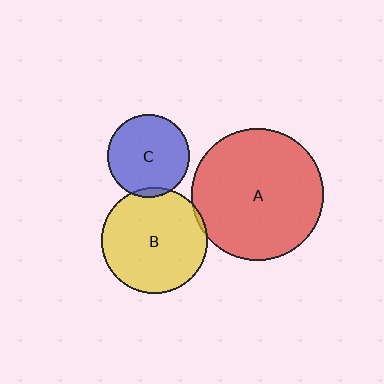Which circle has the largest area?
Circle A (red).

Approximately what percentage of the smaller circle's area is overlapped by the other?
Approximately 5%.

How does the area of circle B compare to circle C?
Approximately 1.7 times.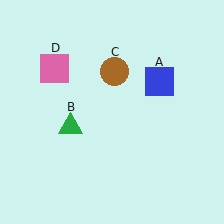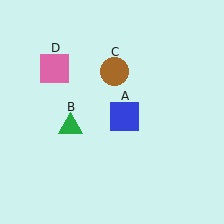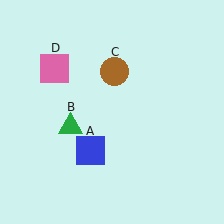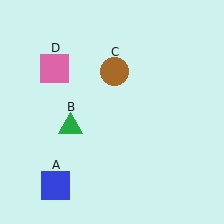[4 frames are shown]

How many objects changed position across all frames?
1 object changed position: blue square (object A).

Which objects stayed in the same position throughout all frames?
Green triangle (object B) and brown circle (object C) and pink square (object D) remained stationary.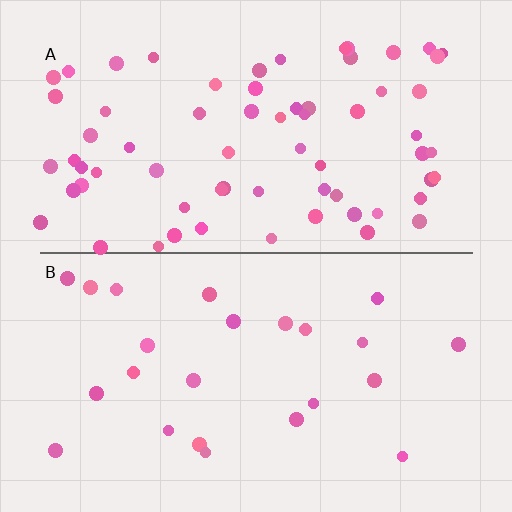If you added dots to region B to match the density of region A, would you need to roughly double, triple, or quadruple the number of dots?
Approximately triple.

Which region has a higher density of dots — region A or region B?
A (the top).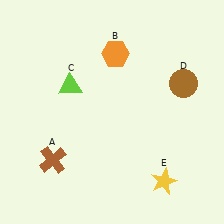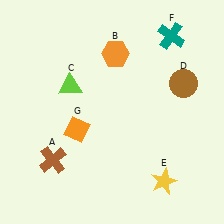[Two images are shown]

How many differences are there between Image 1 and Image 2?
There are 2 differences between the two images.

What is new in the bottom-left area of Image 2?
An orange diamond (G) was added in the bottom-left area of Image 2.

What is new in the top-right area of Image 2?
A teal cross (F) was added in the top-right area of Image 2.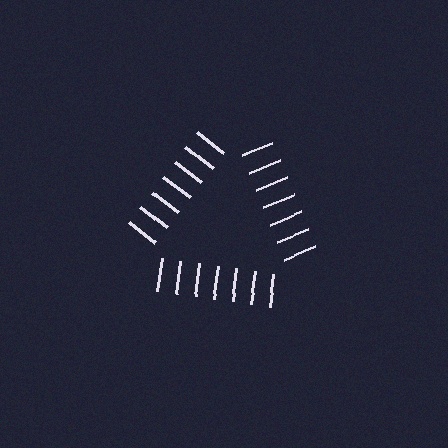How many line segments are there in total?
21 — 7 along each of the 3 edges.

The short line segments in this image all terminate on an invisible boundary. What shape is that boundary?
An illusory triangle — the line segments terminate on its edges but no continuous stroke is drawn.